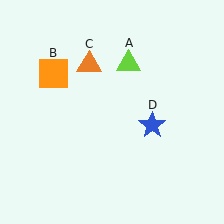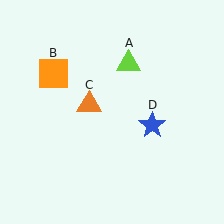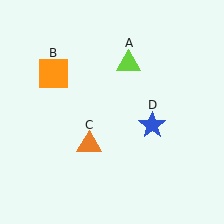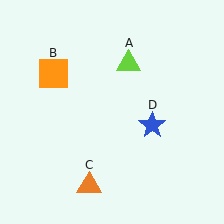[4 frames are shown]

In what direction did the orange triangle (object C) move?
The orange triangle (object C) moved down.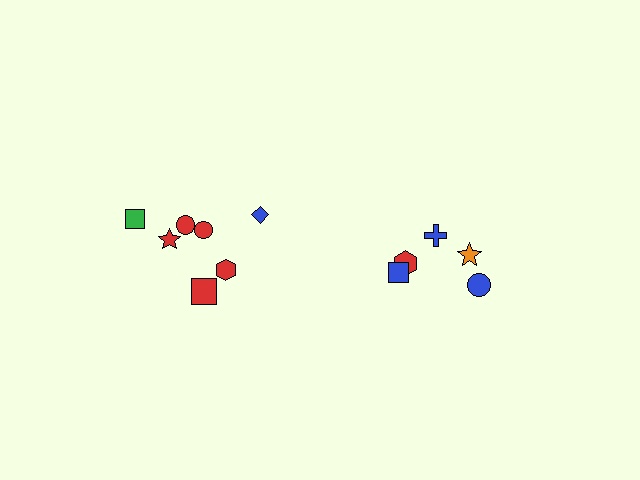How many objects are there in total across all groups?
There are 12 objects.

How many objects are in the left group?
There are 7 objects.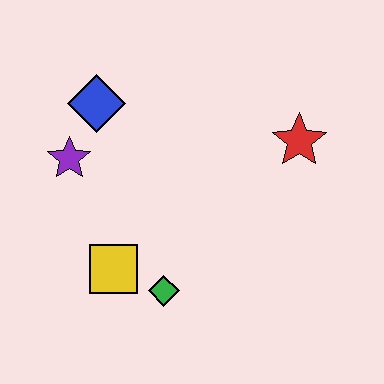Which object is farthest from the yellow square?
The red star is farthest from the yellow square.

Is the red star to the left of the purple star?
No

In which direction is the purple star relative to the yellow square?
The purple star is above the yellow square.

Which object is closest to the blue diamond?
The purple star is closest to the blue diamond.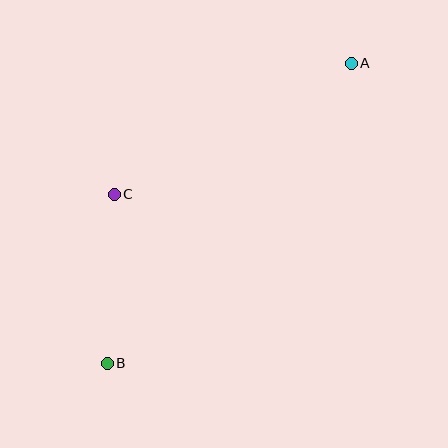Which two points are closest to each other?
Points B and C are closest to each other.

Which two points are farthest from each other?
Points A and B are farthest from each other.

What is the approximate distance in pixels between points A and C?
The distance between A and C is approximately 271 pixels.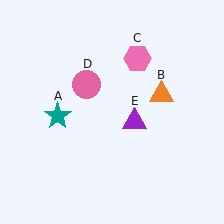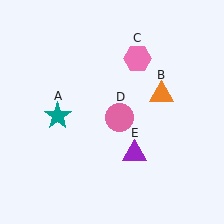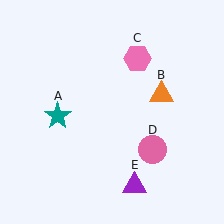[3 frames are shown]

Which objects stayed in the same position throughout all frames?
Teal star (object A) and orange triangle (object B) and pink hexagon (object C) remained stationary.